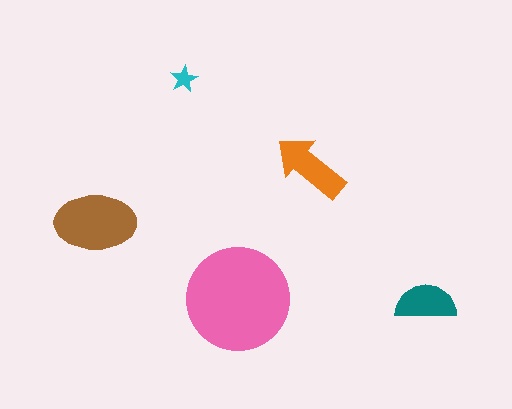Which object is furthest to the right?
The teal semicircle is rightmost.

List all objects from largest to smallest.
The pink circle, the brown ellipse, the orange arrow, the teal semicircle, the cyan star.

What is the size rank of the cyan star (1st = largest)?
5th.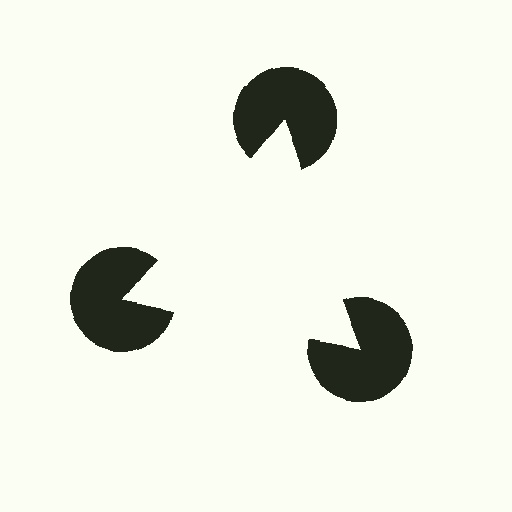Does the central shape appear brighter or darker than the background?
It typically appears slightly brighter than the background, even though no actual brightness change is drawn.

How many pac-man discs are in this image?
There are 3 — one at each vertex of the illusory triangle.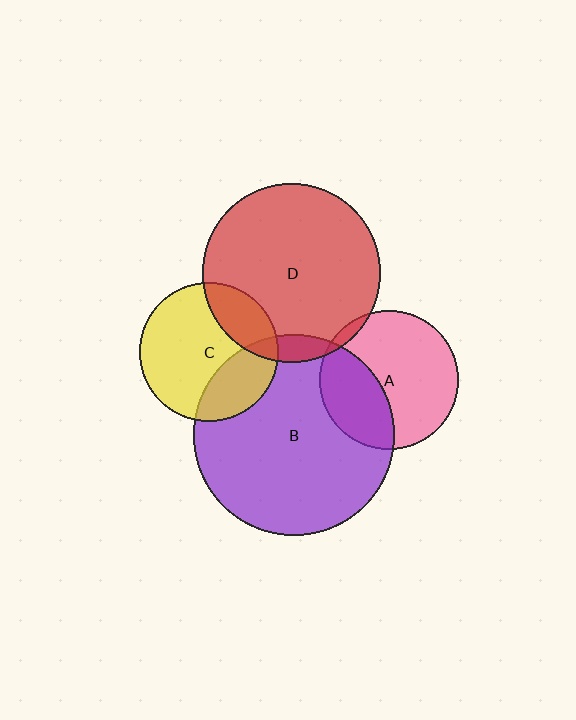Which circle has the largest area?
Circle B (purple).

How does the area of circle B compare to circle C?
Approximately 2.1 times.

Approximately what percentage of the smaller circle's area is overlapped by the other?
Approximately 35%.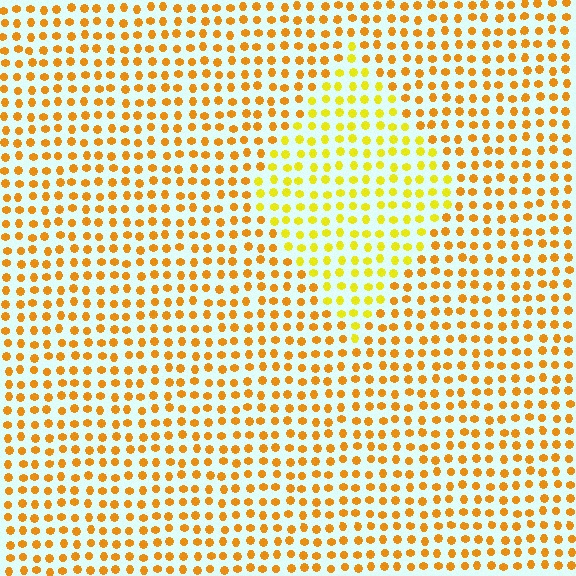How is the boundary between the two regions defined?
The boundary is defined purely by a slight shift in hue (about 26 degrees). Spacing, size, and orientation are identical on both sides.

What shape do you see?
I see a diamond.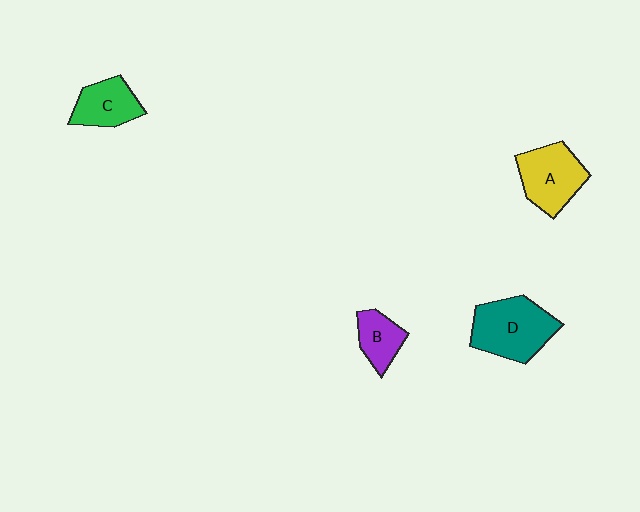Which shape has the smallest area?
Shape B (purple).